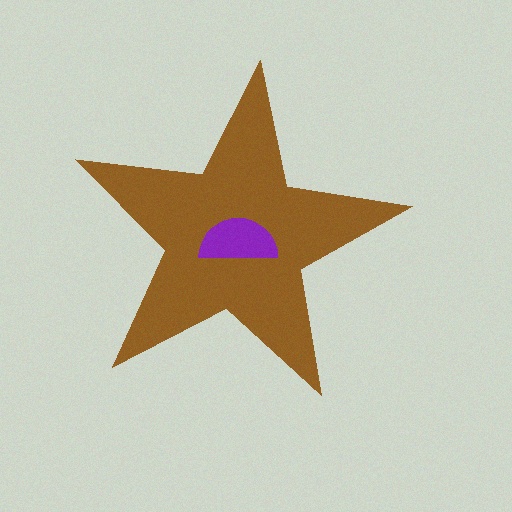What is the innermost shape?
The purple semicircle.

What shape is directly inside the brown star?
The purple semicircle.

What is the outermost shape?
The brown star.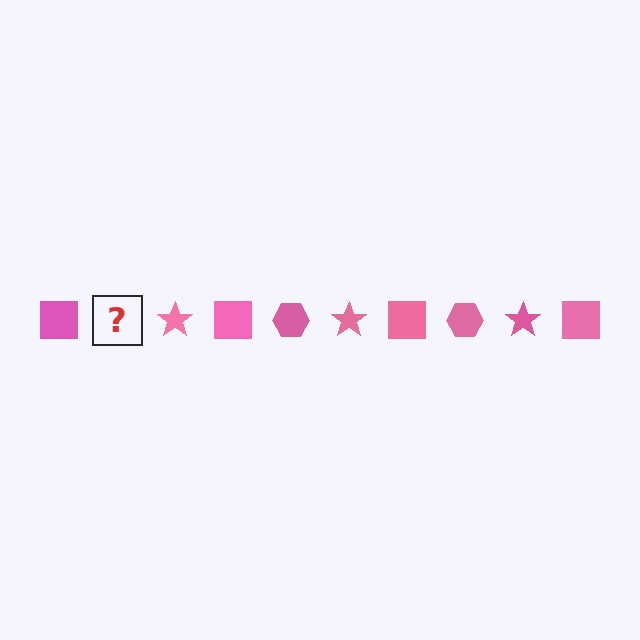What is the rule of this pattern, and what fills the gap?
The rule is that the pattern cycles through square, hexagon, star shapes in pink. The gap should be filled with a pink hexagon.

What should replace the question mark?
The question mark should be replaced with a pink hexagon.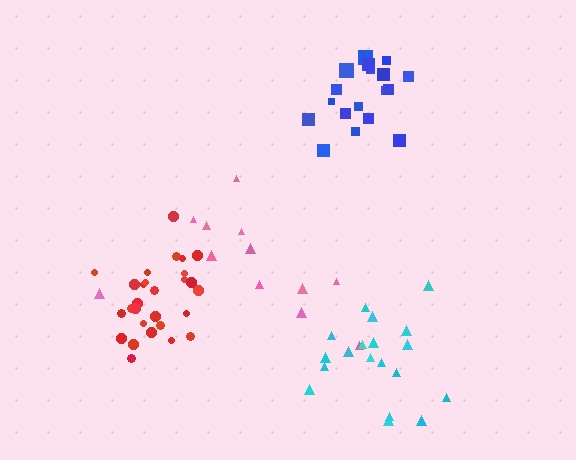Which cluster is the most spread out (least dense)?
Pink.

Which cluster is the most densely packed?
Red.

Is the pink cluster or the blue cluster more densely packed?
Blue.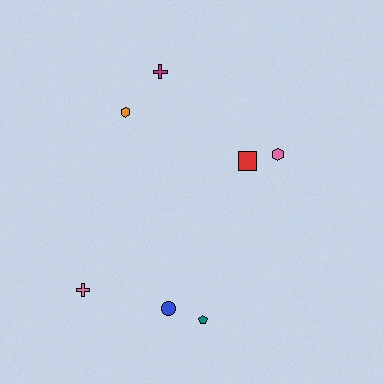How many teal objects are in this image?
There is 1 teal object.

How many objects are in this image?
There are 7 objects.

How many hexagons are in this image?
There are 2 hexagons.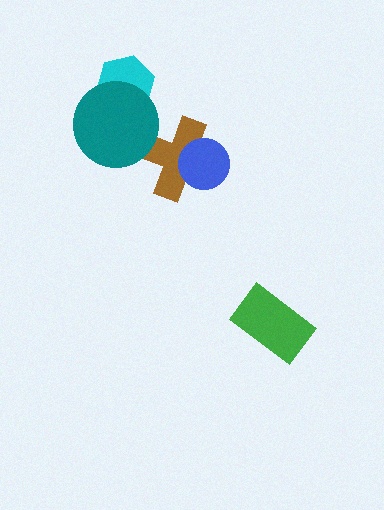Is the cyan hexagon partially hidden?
Yes, it is partially covered by another shape.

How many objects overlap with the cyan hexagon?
1 object overlaps with the cyan hexagon.